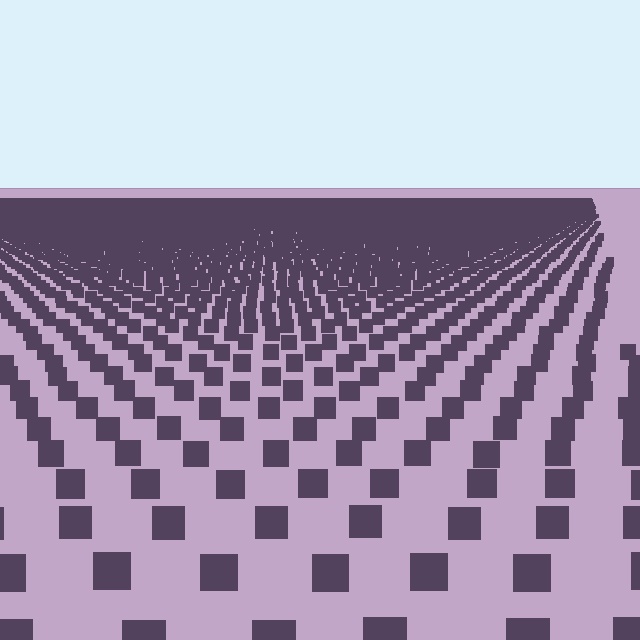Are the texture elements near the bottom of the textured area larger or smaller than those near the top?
Larger. Near the bottom, elements are closer to the viewer and appear at a bigger on-screen size.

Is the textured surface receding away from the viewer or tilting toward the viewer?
The surface is receding away from the viewer. Texture elements get smaller and denser toward the top.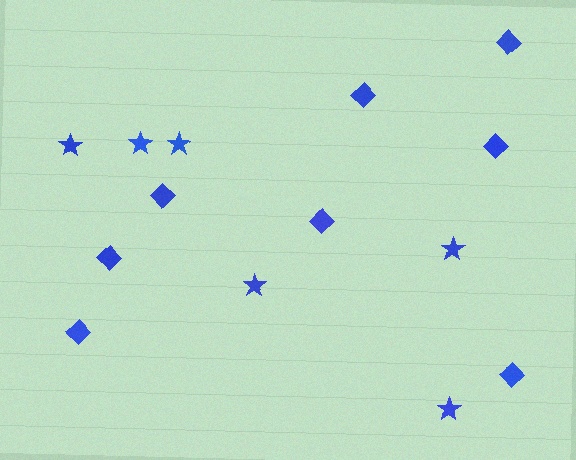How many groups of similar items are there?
There are 2 groups: one group of stars (6) and one group of diamonds (8).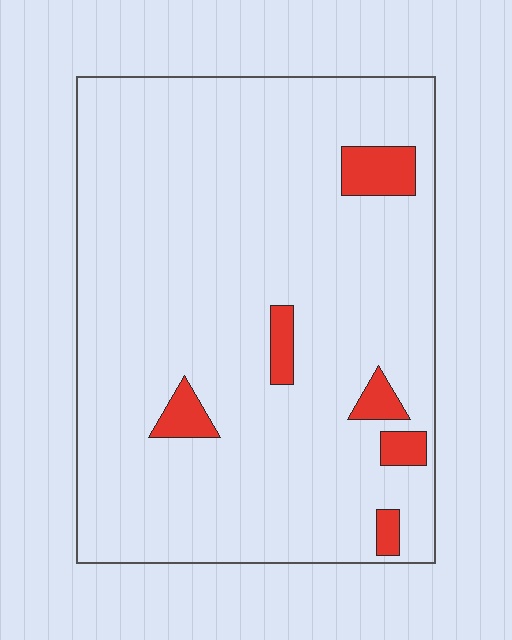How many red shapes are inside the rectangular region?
6.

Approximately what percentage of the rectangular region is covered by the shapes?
Approximately 5%.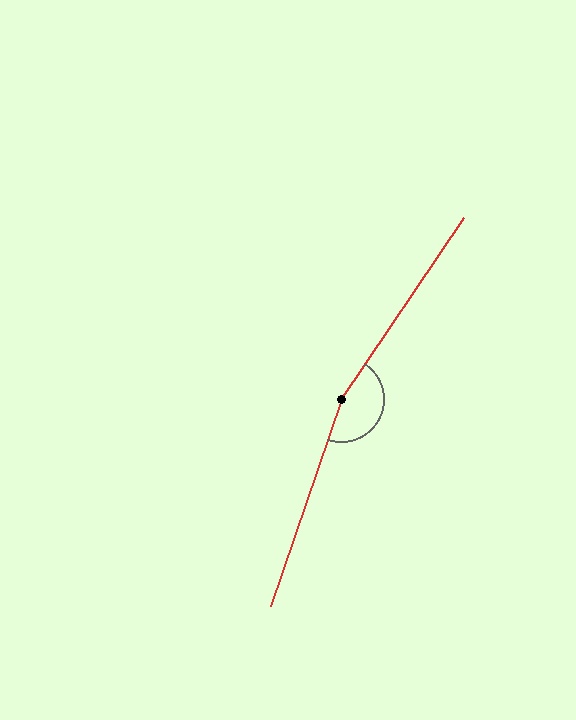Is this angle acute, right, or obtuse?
It is obtuse.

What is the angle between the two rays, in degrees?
Approximately 165 degrees.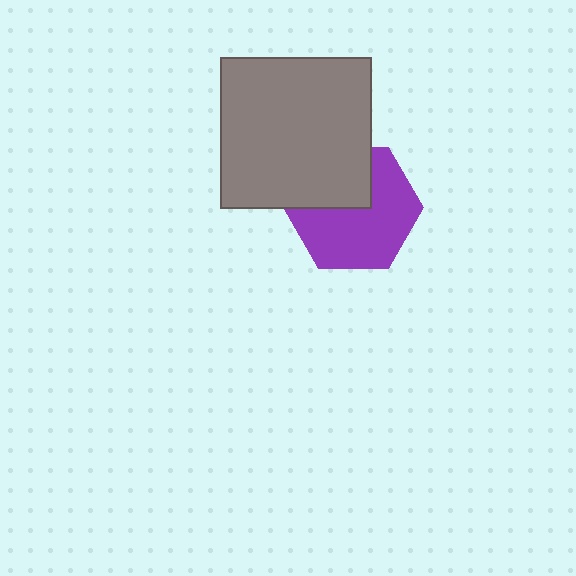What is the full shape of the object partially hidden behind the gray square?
The partially hidden object is a purple hexagon.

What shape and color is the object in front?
The object in front is a gray square.